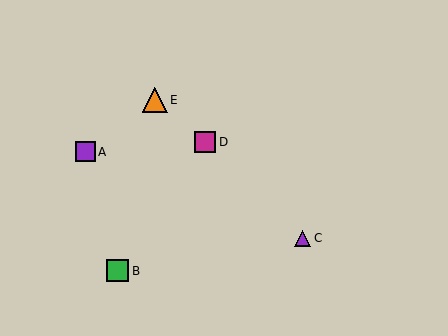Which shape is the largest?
The orange triangle (labeled E) is the largest.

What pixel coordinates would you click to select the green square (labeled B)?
Click at (118, 271) to select the green square B.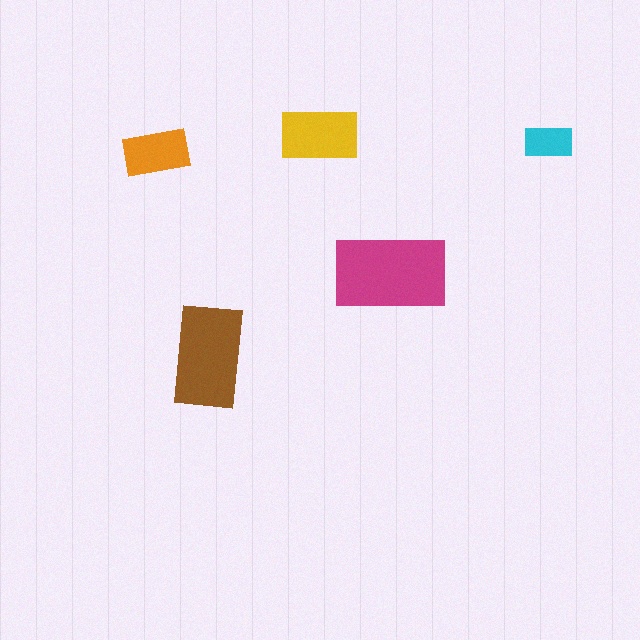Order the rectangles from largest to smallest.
the magenta one, the brown one, the yellow one, the orange one, the cyan one.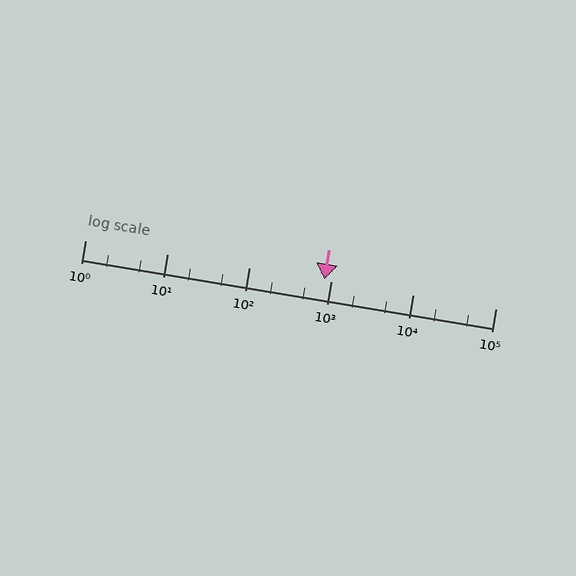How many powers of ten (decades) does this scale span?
The scale spans 5 decades, from 1 to 100000.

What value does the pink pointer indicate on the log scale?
The pointer indicates approximately 830.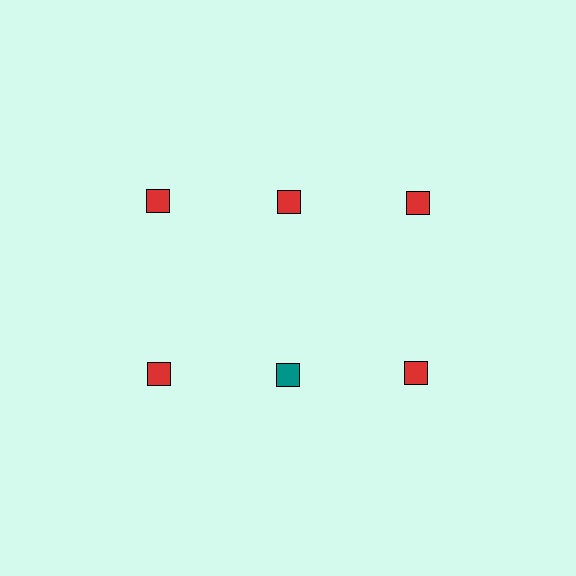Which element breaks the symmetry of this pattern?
The teal square in the second row, second from left column breaks the symmetry. All other shapes are red squares.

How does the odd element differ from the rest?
It has a different color: teal instead of red.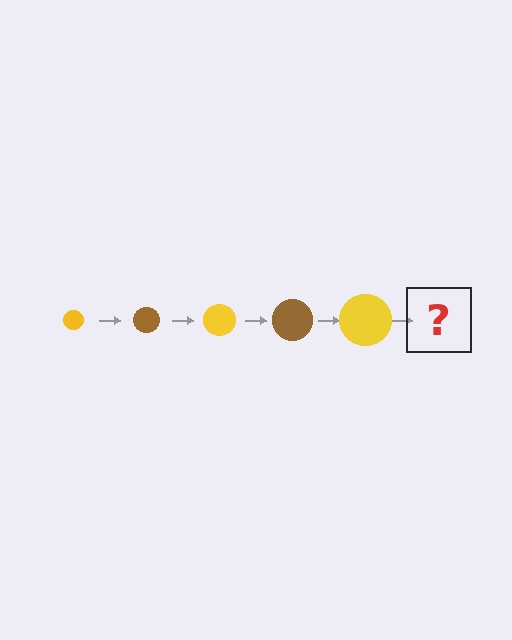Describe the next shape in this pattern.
It should be a brown circle, larger than the previous one.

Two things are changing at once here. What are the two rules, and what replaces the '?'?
The two rules are that the circle grows larger each step and the color cycles through yellow and brown. The '?' should be a brown circle, larger than the previous one.